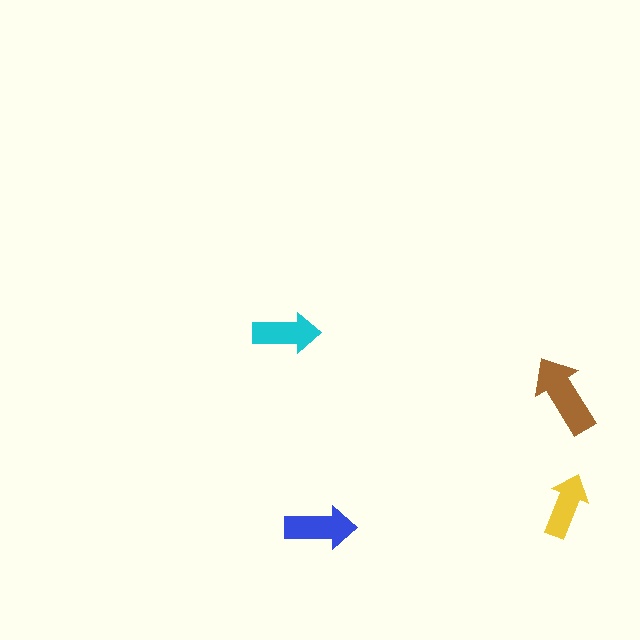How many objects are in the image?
There are 4 objects in the image.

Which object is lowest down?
The blue arrow is bottommost.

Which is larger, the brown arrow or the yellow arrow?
The brown one.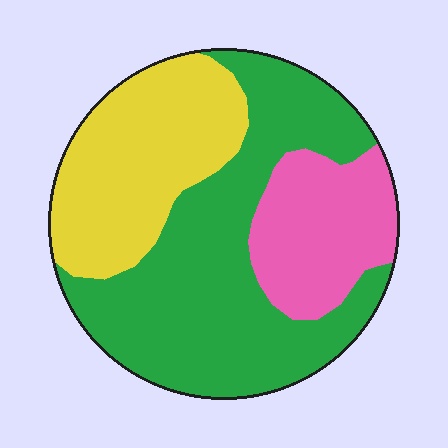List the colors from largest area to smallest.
From largest to smallest: green, yellow, pink.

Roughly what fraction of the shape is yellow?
Yellow covers roughly 30% of the shape.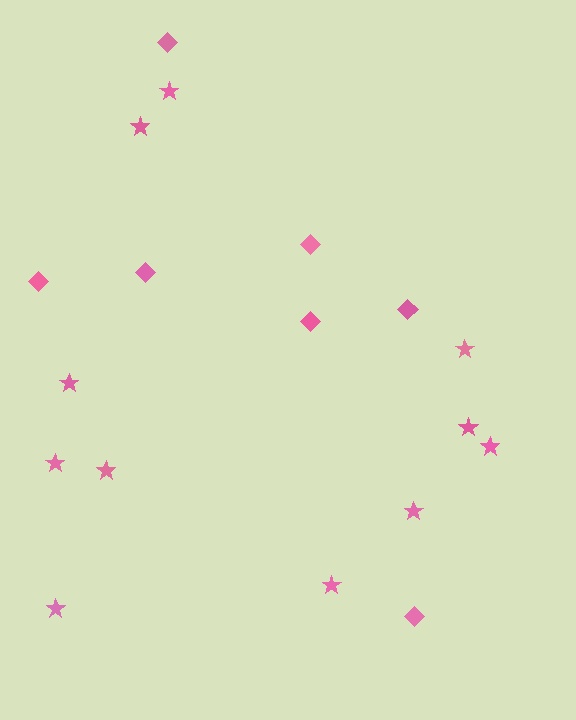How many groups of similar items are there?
There are 2 groups: one group of stars (11) and one group of diamonds (7).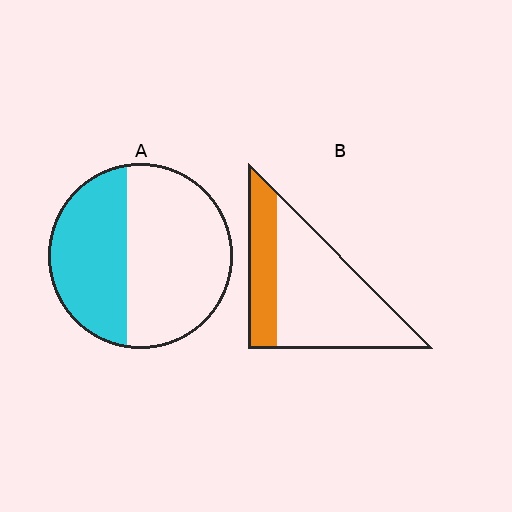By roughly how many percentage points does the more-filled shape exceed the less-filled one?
By roughly 10 percentage points (A over B).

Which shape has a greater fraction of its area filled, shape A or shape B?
Shape A.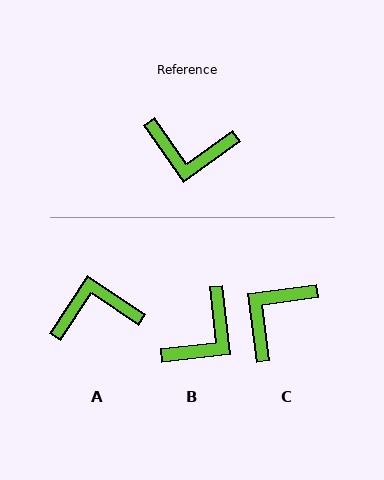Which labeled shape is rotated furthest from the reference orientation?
A, about 159 degrees away.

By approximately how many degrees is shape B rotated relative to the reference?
Approximately 61 degrees counter-clockwise.